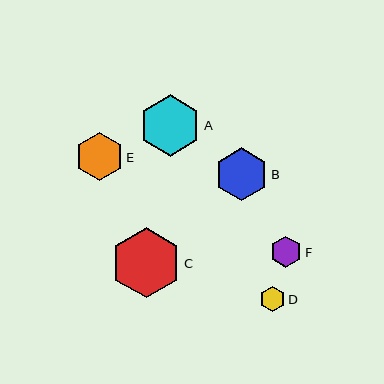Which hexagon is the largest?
Hexagon C is the largest with a size of approximately 70 pixels.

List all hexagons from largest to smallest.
From largest to smallest: C, A, B, E, F, D.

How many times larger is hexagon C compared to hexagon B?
Hexagon C is approximately 1.3 times the size of hexagon B.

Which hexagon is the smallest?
Hexagon D is the smallest with a size of approximately 25 pixels.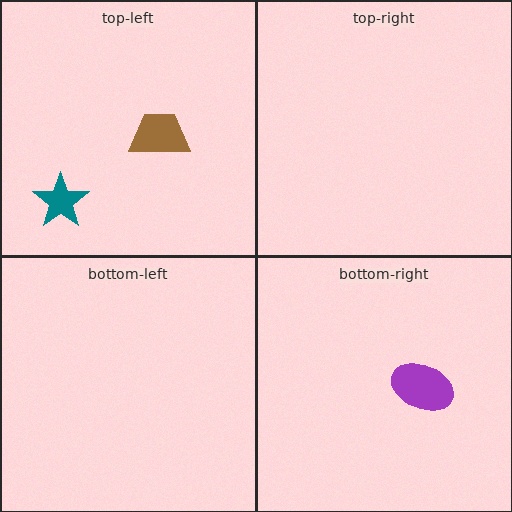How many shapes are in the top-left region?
2.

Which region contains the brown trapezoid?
The top-left region.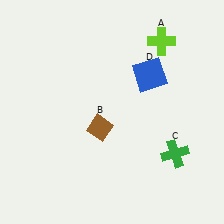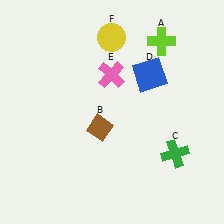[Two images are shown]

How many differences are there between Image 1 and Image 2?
There are 2 differences between the two images.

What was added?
A pink cross (E), a yellow circle (F) were added in Image 2.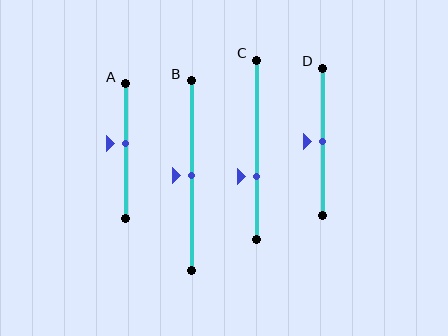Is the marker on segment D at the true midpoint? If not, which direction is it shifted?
Yes, the marker on segment D is at the true midpoint.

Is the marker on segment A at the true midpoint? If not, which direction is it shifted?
No, the marker on segment A is shifted upward by about 5% of the segment length.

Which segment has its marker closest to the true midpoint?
Segment B has its marker closest to the true midpoint.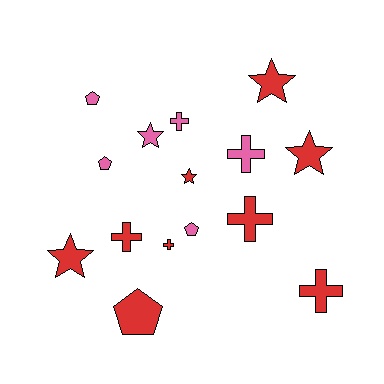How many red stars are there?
There are 4 red stars.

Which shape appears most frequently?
Cross, with 6 objects.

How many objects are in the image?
There are 15 objects.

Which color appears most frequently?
Red, with 9 objects.